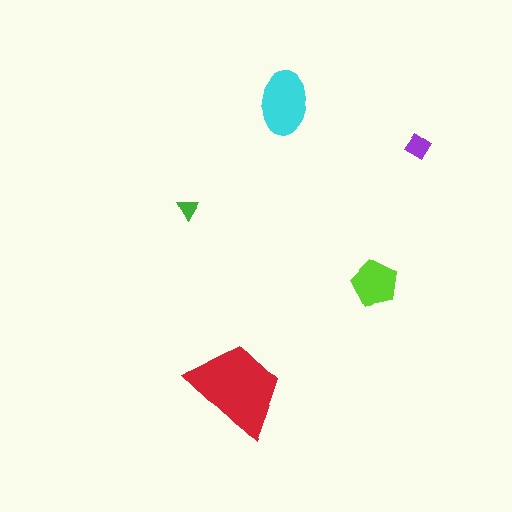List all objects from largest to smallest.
The red trapezoid, the cyan ellipse, the lime pentagon, the purple diamond, the green triangle.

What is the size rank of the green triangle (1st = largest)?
5th.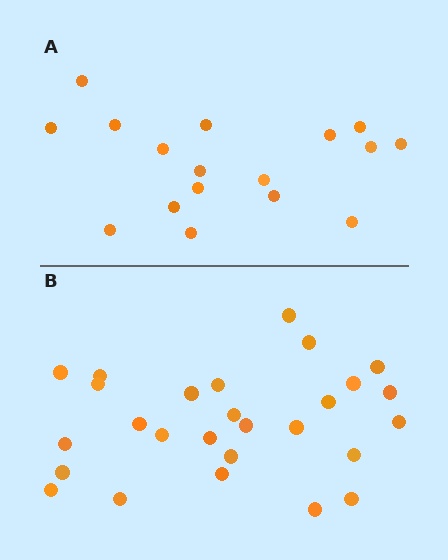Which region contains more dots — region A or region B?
Region B (the bottom region) has more dots.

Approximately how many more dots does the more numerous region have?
Region B has roughly 10 or so more dots than region A.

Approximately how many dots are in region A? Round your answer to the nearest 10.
About 20 dots. (The exact count is 17, which rounds to 20.)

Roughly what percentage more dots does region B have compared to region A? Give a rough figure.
About 60% more.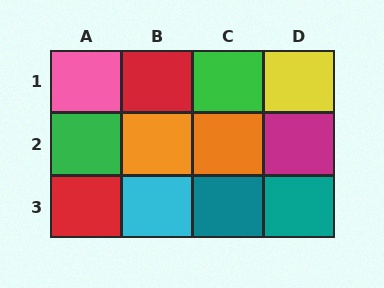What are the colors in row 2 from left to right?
Green, orange, orange, magenta.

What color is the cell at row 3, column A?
Red.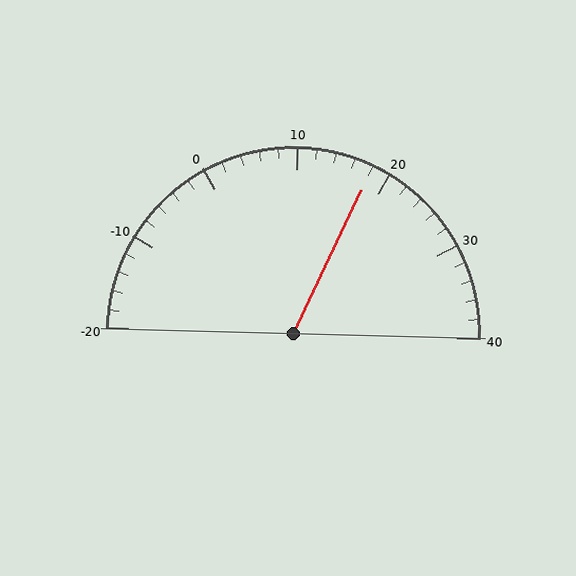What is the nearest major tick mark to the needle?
The nearest major tick mark is 20.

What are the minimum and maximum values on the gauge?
The gauge ranges from -20 to 40.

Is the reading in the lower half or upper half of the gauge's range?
The reading is in the upper half of the range (-20 to 40).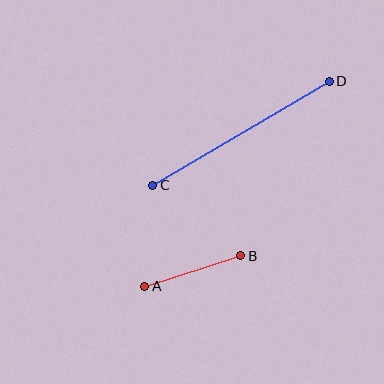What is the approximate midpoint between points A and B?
The midpoint is at approximately (193, 271) pixels.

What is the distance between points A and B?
The distance is approximately 100 pixels.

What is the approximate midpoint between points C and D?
The midpoint is at approximately (241, 133) pixels.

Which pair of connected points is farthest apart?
Points C and D are farthest apart.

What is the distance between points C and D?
The distance is approximately 205 pixels.